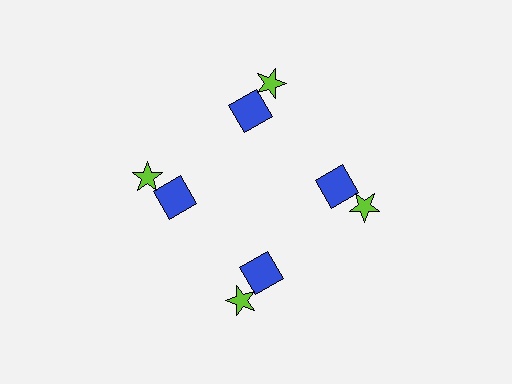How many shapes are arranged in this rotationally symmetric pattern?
There are 8 shapes, arranged in 4 groups of 2.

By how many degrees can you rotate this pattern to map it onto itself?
The pattern maps onto itself every 90 degrees of rotation.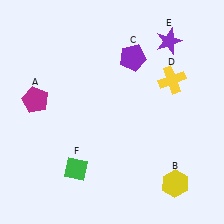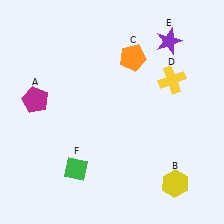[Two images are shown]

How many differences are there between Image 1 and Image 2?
There is 1 difference between the two images.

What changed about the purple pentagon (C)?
In Image 1, C is purple. In Image 2, it changed to orange.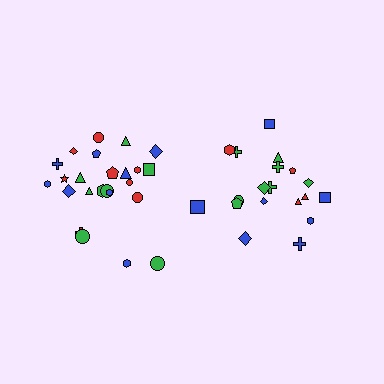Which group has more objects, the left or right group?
The left group.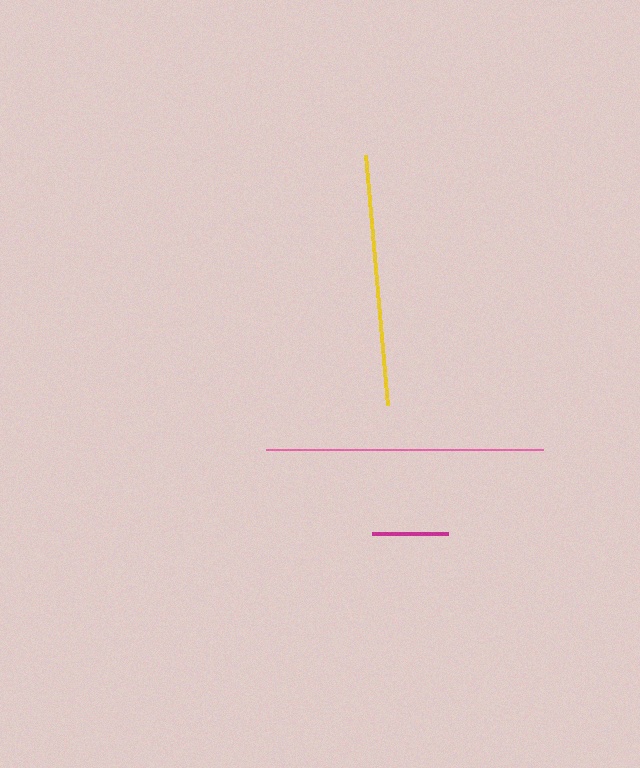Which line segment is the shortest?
The magenta line is the shortest at approximately 76 pixels.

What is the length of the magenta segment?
The magenta segment is approximately 76 pixels long.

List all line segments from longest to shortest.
From longest to shortest: pink, yellow, magenta.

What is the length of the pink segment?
The pink segment is approximately 277 pixels long.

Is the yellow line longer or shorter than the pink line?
The pink line is longer than the yellow line.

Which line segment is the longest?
The pink line is the longest at approximately 277 pixels.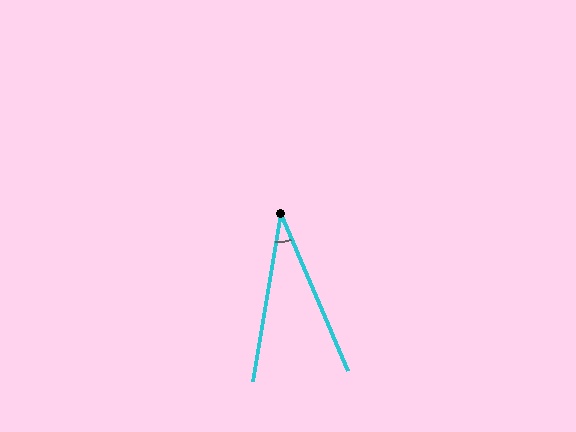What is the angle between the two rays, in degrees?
Approximately 33 degrees.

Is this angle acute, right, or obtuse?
It is acute.